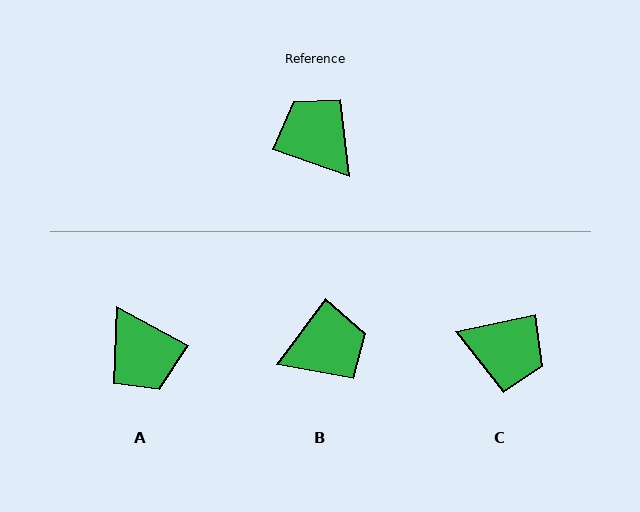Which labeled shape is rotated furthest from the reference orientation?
A, about 170 degrees away.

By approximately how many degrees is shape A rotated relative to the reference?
Approximately 170 degrees counter-clockwise.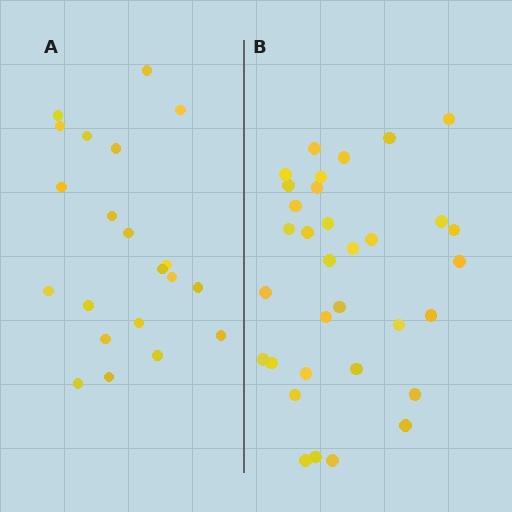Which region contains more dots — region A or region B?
Region B (the right region) has more dots.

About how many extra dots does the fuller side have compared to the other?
Region B has roughly 12 or so more dots than region A.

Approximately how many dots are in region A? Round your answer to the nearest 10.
About 20 dots. (The exact count is 21, which rounds to 20.)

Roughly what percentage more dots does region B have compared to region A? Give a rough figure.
About 55% more.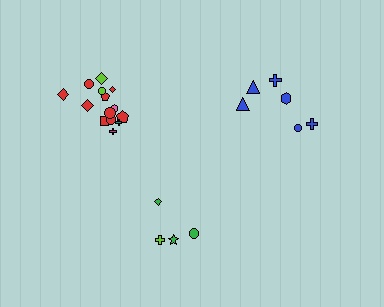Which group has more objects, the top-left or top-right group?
The top-left group.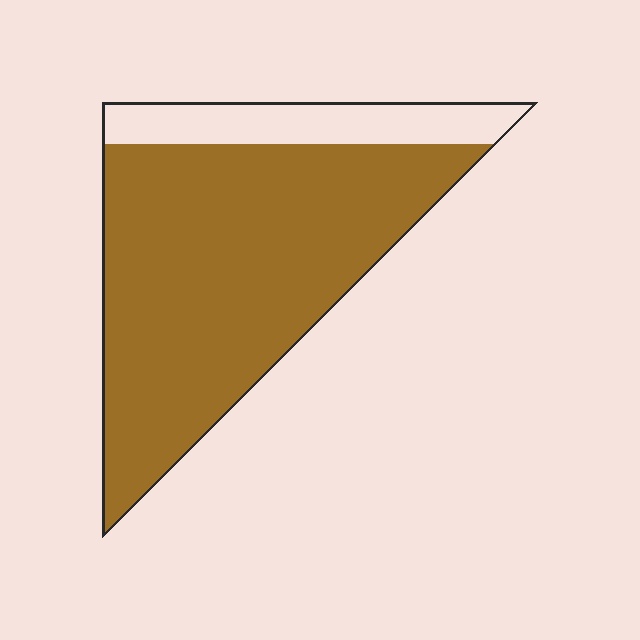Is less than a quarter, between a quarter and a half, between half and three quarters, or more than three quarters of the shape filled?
More than three quarters.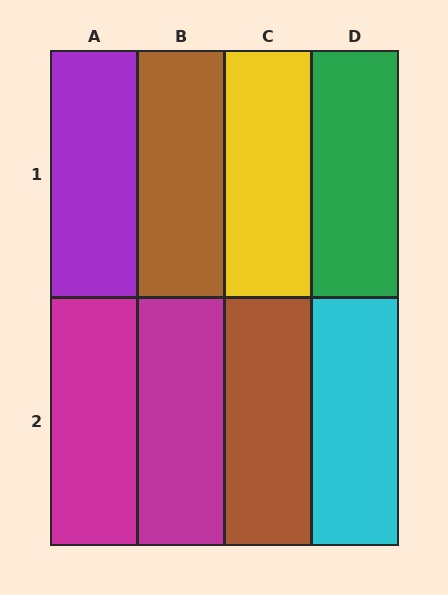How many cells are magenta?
2 cells are magenta.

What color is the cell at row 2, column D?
Cyan.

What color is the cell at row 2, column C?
Brown.